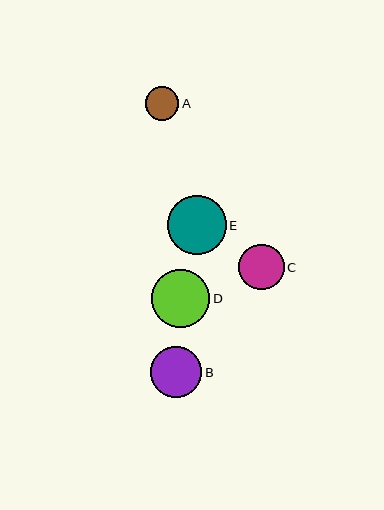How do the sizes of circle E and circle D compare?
Circle E and circle D are approximately the same size.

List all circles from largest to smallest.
From largest to smallest: E, D, B, C, A.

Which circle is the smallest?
Circle A is the smallest with a size of approximately 33 pixels.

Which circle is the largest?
Circle E is the largest with a size of approximately 59 pixels.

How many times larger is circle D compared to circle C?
Circle D is approximately 1.3 times the size of circle C.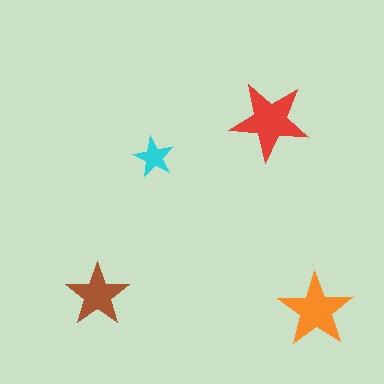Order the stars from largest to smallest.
the red one, the orange one, the brown one, the cyan one.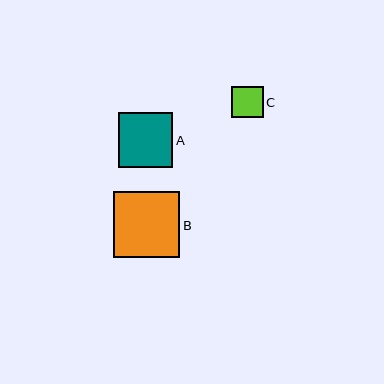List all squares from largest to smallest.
From largest to smallest: B, A, C.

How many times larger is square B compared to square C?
Square B is approximately 2.1 times the size of square C.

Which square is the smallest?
Square C is the smallest with a size of approximately 32 pixels.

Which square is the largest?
Square B is the largest with a size of approximately 66 pixels.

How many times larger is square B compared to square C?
Square B is approximately 2.1 times the size of square C.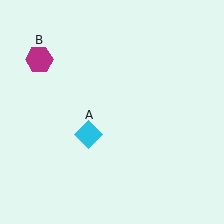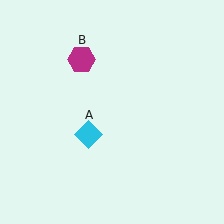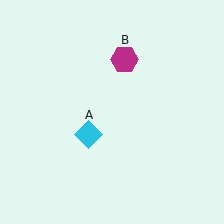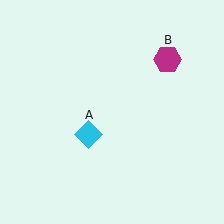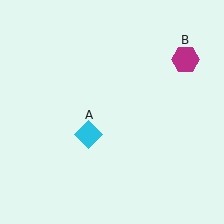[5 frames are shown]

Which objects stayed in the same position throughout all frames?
Cyan diamond (object A) remained stationary.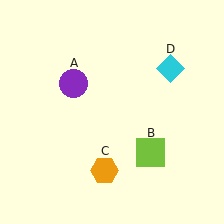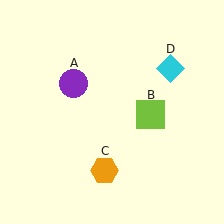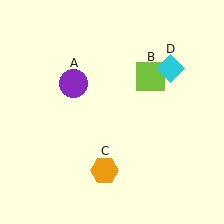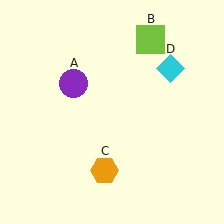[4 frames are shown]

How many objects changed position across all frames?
1 object changed position: lime square (object B).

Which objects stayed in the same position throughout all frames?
Purple circle (object A) and orange hexagon (object C) and cyan diamond (object D) remained stationary.